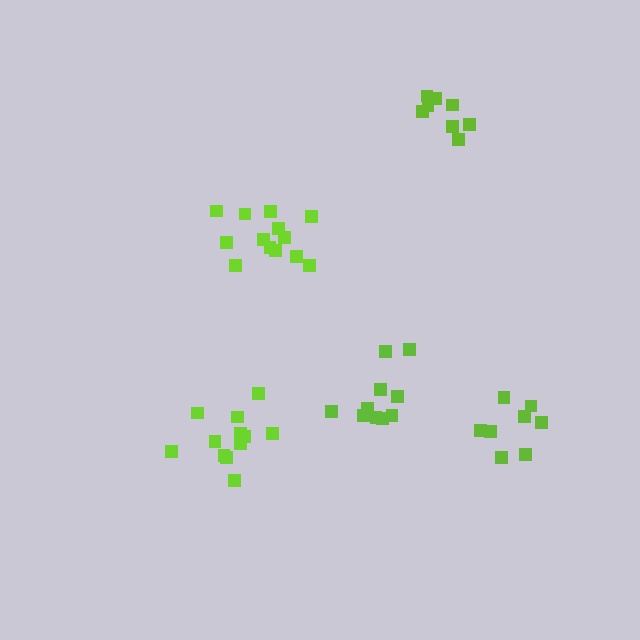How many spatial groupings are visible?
There are 5 spatial groupings.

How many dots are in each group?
Group 1: 10 dots, Group 2: 12 dots, Group 3: 8 dots, Group 4: 8 dots, Group 5: 13 dots (51 total).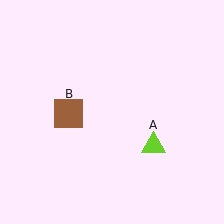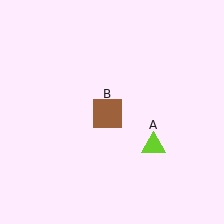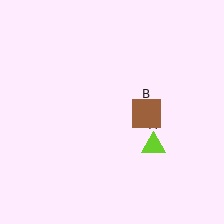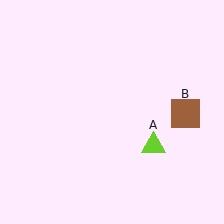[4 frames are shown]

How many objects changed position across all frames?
1 object changed position: brown square (object B).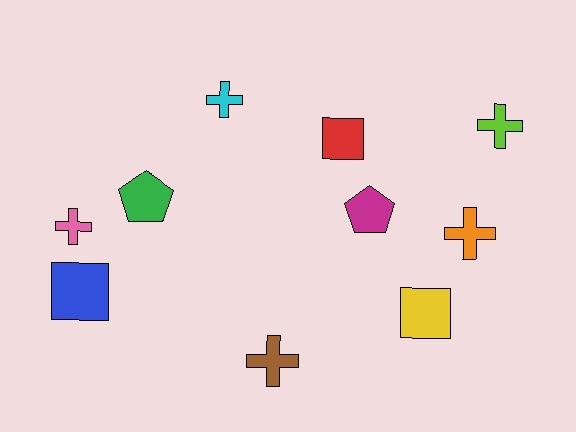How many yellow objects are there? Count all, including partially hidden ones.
There is 1 yellow object.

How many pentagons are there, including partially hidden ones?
There are 2 pentagons.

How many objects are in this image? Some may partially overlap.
There are 10 objects.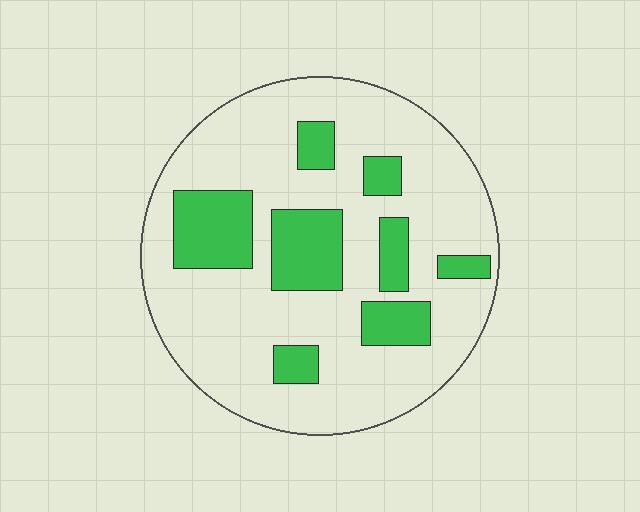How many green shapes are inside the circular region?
8.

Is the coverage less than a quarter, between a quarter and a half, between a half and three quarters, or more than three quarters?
Less than a quarter.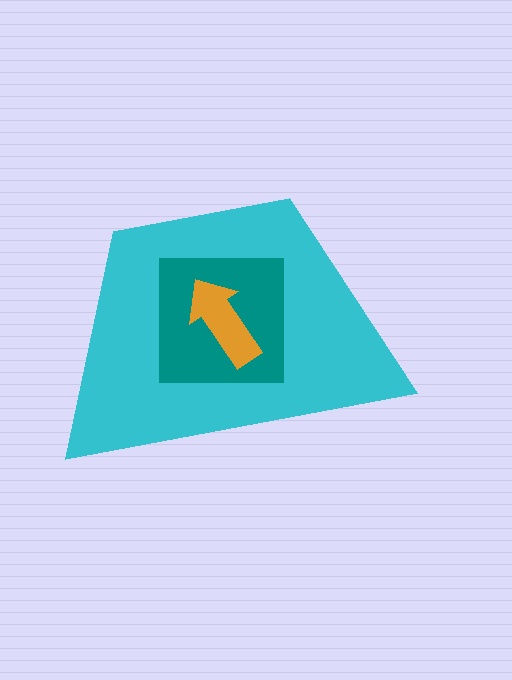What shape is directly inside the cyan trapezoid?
The teal square.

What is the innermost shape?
The orange arrow.